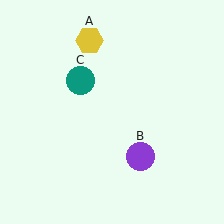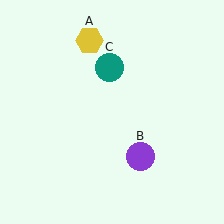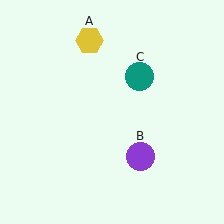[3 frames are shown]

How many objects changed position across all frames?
1 object changed position: teal circle (object C).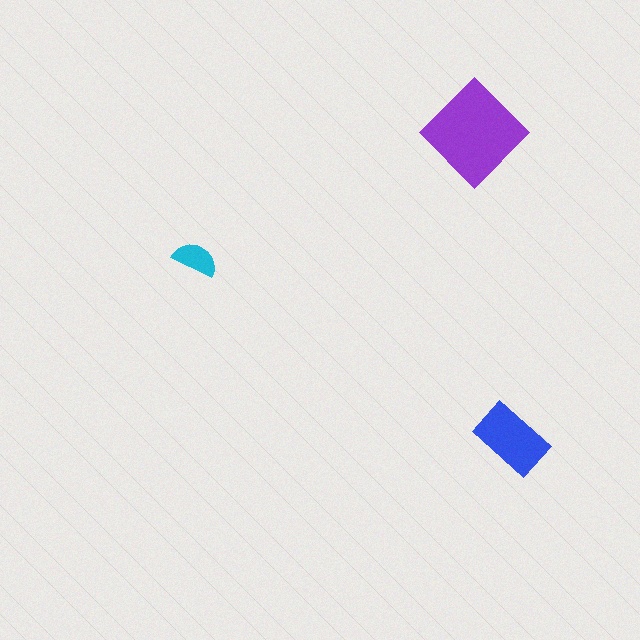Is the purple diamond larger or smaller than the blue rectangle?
Larger.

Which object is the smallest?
The cyan semicircle.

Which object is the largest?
The purple diamond.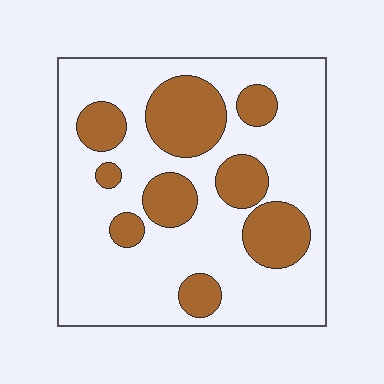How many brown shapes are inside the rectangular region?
9.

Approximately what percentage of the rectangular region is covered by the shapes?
Approximately 30%.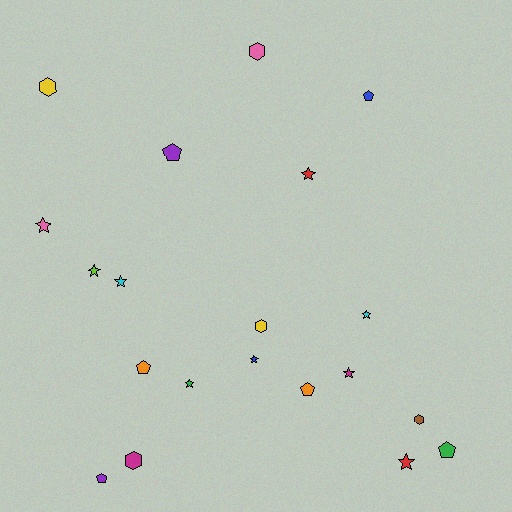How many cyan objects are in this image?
There are 2 cyan objects.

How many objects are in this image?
There are 20 objects.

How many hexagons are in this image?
There are 5 hexagons.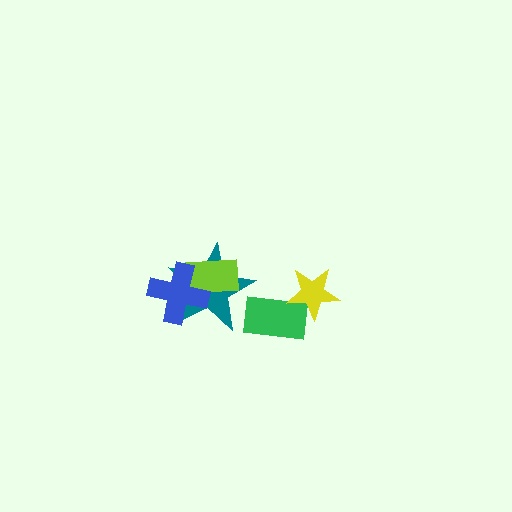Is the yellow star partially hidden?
No, no other shape covers it.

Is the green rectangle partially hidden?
Yes, it is partially covered by another shape.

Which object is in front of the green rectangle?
The yellow star is in front of the green rectangle.